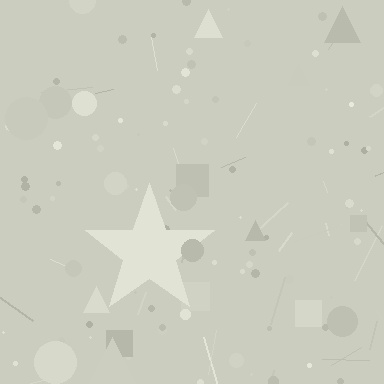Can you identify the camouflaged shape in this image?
The camouflaged shape is a star.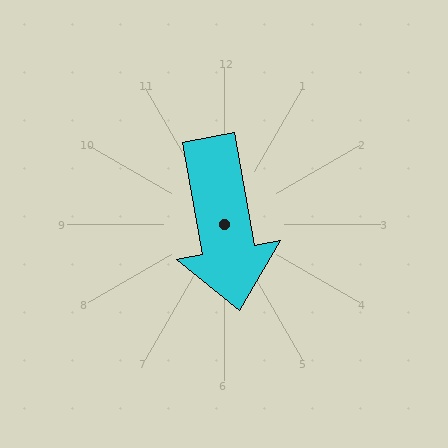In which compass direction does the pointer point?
South.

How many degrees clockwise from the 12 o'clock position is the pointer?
Approximately 170 degrees.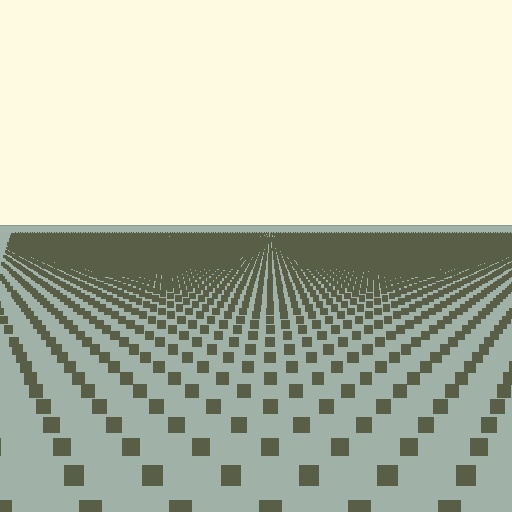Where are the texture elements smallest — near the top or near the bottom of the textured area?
Near the top.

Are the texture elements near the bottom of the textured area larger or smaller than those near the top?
Larger. Near the bottom, elements are closer to the viewer and appear at a bigger on-screen size.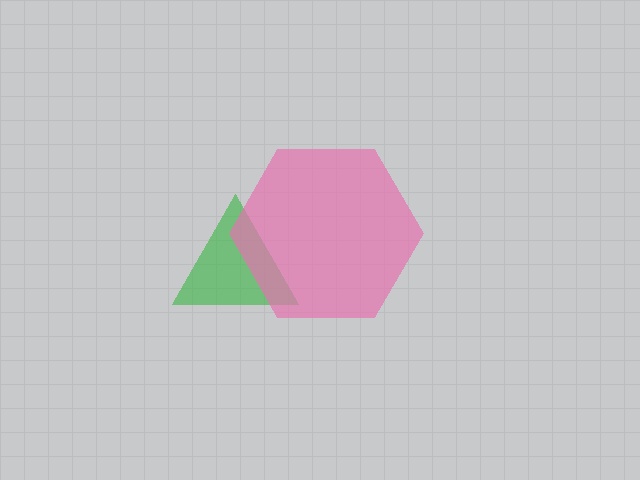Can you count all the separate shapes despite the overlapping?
Yes, there are 2 separate shapes.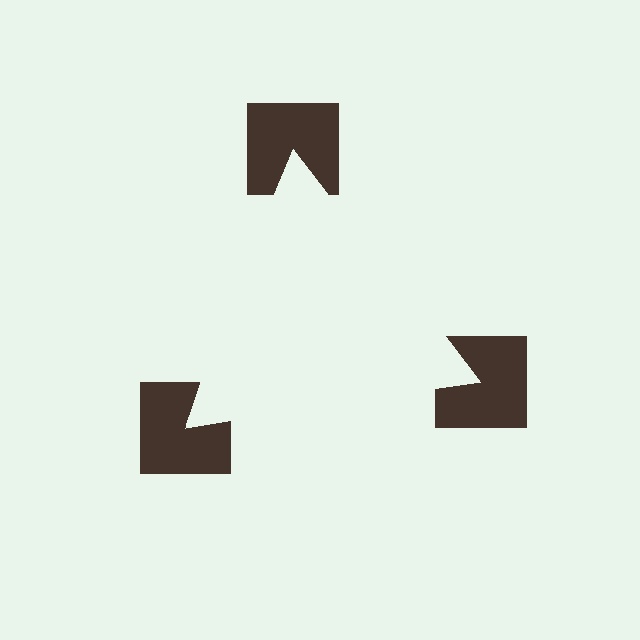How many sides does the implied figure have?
3 sides.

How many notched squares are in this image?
There are 3 — one at each vertex of the illusory triangle.